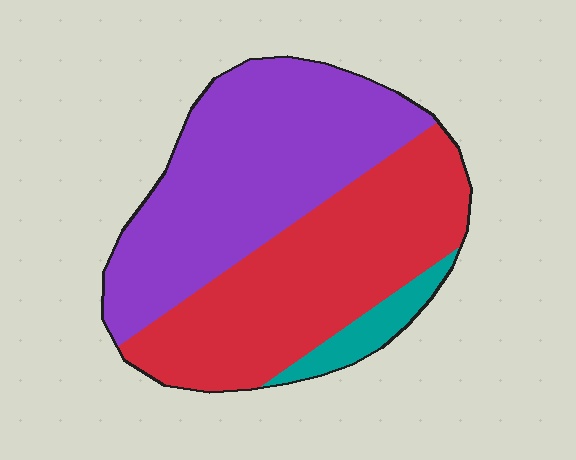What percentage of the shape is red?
Red covers 45% of the shape.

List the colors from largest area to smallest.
From largest to smallest: purple, red, teal.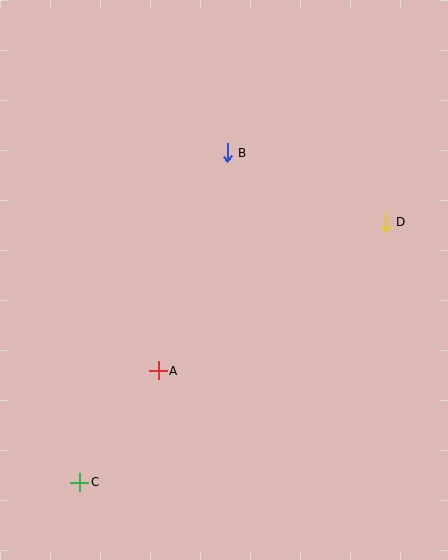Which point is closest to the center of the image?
Point A at (158, 371) is closest to the center.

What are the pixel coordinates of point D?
Point D is at (385, 222).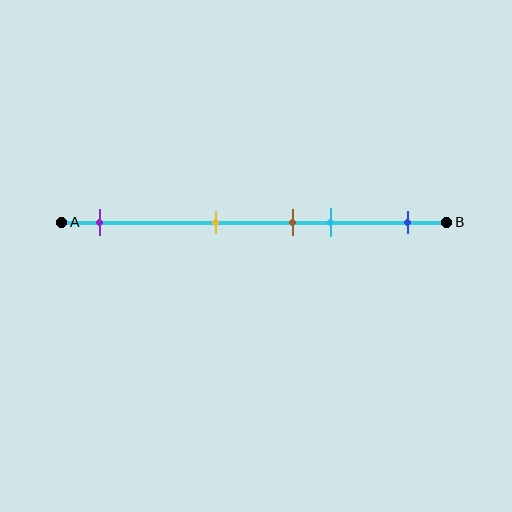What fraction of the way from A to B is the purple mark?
The purple mark is approximately 10% (0.1) of the way from A to B.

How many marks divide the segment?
There are 5 marks dividing the segment.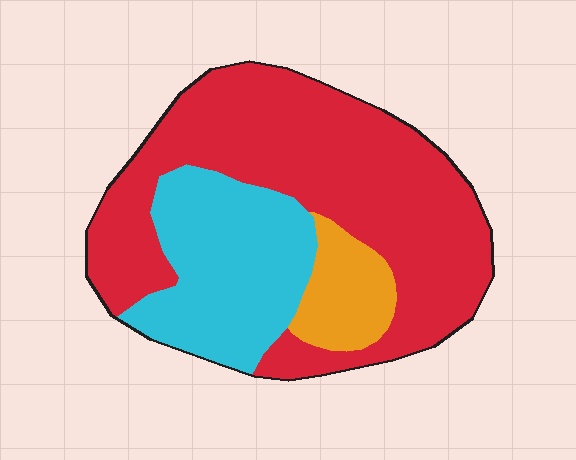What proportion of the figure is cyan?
Cyan covers about 30% of the figure.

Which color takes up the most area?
Red, at roughly 60%.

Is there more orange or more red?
Red.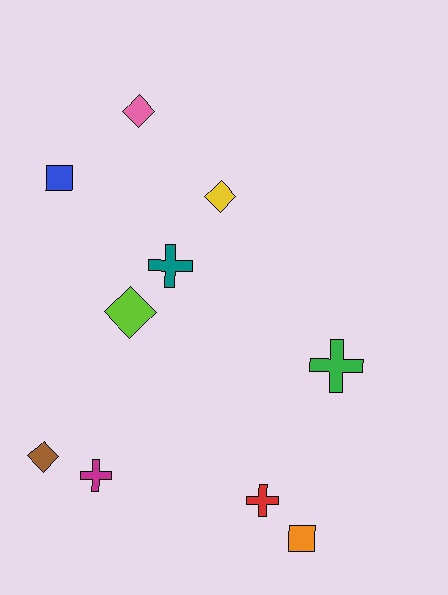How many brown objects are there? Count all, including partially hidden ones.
There is 1 brown object.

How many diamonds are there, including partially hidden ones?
There are 4 diamonds.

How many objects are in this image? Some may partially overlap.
There are 10 objects.